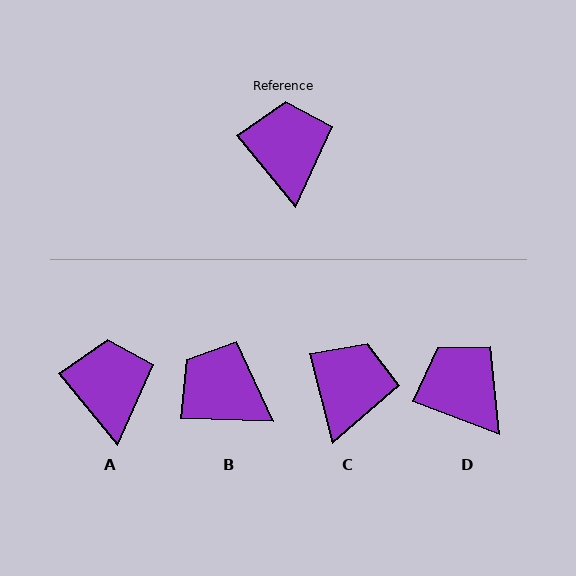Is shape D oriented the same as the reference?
No, it is off by about 30 degrees.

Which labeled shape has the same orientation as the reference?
A.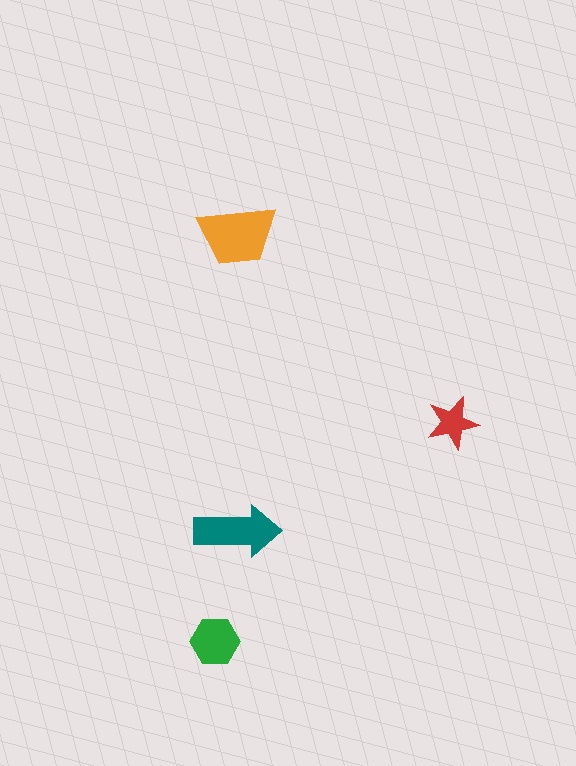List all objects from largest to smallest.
The orange trapezoid, the teal arrow, the green hexagon, the red star.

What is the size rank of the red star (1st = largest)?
4th.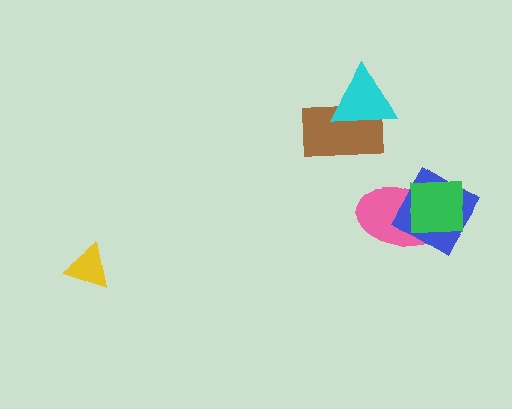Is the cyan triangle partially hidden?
No, no other shape covers it.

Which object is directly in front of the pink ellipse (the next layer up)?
The blue diamond is directly in front of the pink ellipse.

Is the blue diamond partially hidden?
Yes, it is partially covered by another shape.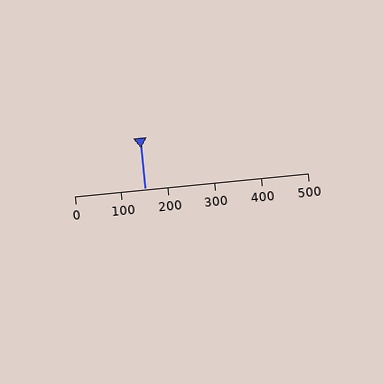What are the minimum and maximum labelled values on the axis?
The axis runs from 0 to 500.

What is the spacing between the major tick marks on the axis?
The major ticks are spaced 100 apart.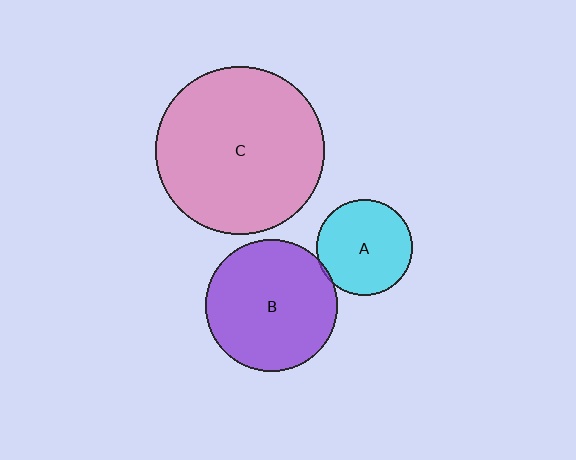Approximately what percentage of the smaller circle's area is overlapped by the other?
Approximately 5%.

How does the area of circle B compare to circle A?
Approximately 1.9 times.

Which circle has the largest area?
Circle C (pink).